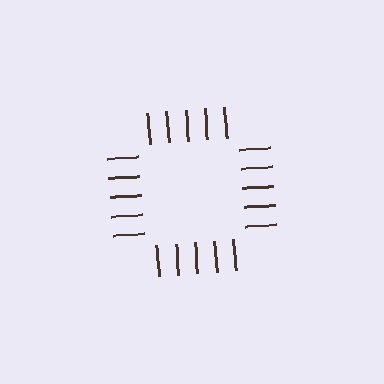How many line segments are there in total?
20 — 5 along each of the 4 edges.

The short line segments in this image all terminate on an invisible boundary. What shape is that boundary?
An illusory square — the line segments terminate on its edges but no continuous stroke is drawn.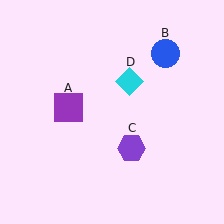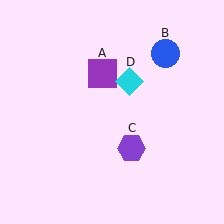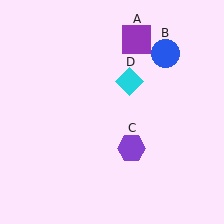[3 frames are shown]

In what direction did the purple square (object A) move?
The purple square (object A) moved up and to the right.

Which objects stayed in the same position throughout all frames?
Blue circle (object B) and purple hexagon (object C) and cyan diamond (object D) remained stationary.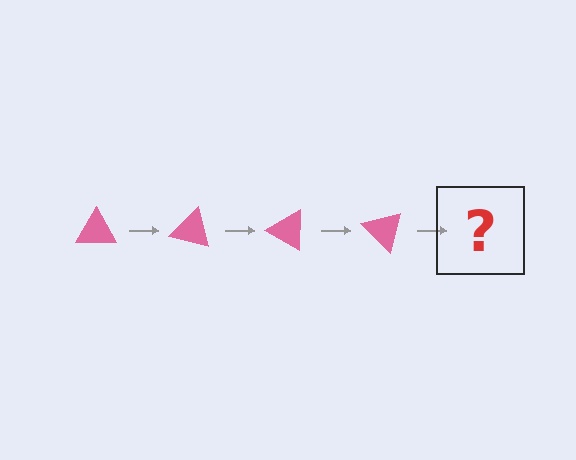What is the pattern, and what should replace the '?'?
The pattern is that the triangle rotates 15 degrees each step. The '?' should be a pink triangle rotated 60 degrees.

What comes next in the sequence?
The next element should be a pink triangle rotated 60 degrees.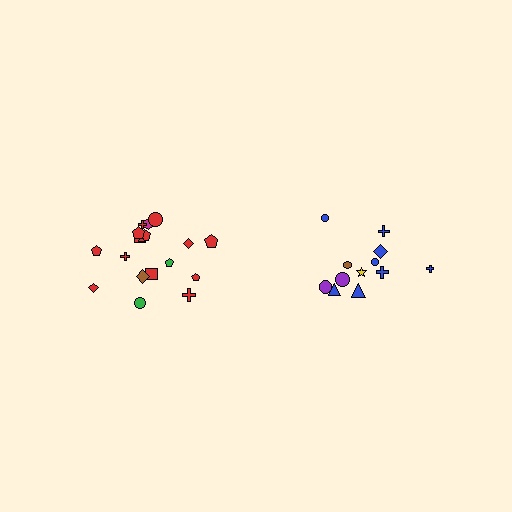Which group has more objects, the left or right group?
The left group.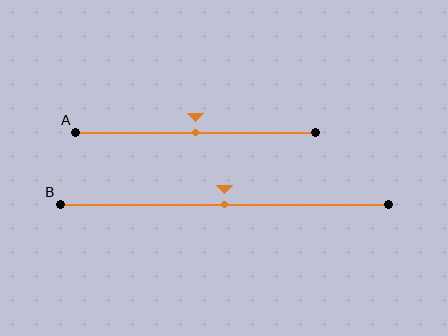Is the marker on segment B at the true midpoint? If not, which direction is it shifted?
Yes, the marker on segment B is at the true midpoint.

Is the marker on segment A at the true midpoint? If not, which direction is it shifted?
Yes, the marker on segment A is at the true midpoint.